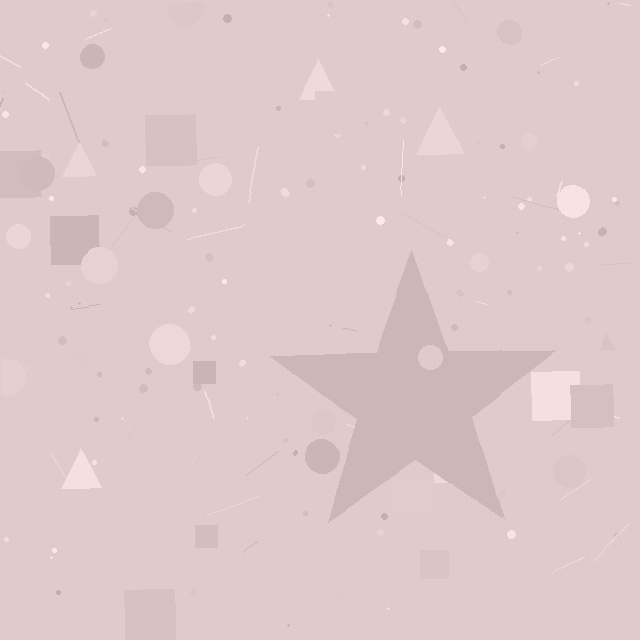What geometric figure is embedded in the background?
A star is embedded in the background.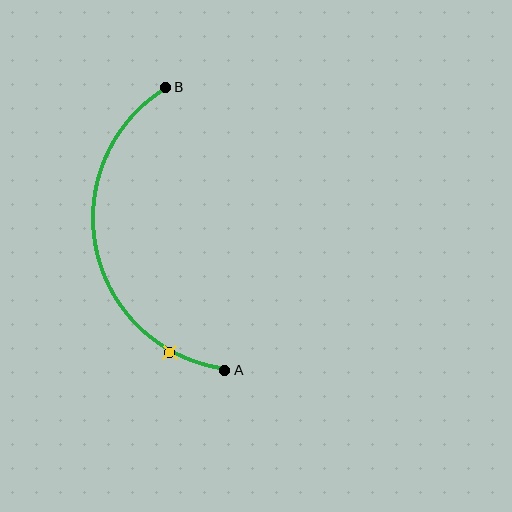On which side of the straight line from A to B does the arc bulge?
The arc bulges to the left of the straight line connecting A and B.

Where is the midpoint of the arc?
The arc midpoint is the point on the curve farthest from the straight line joining A and B. It sits to the left of that line.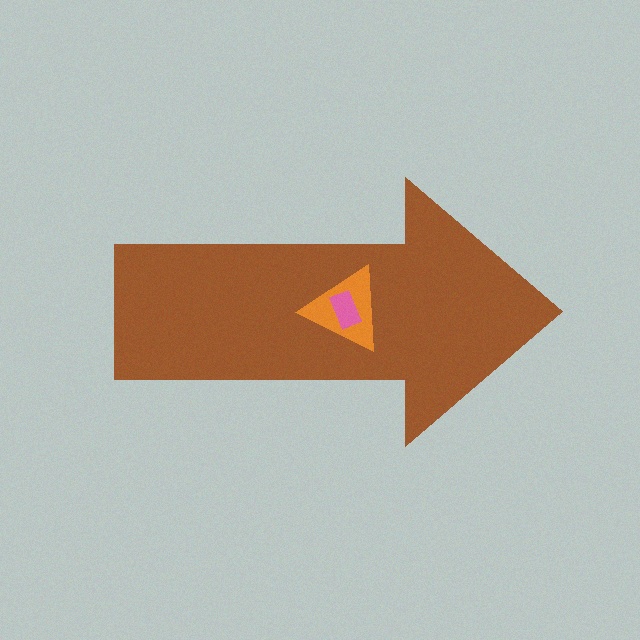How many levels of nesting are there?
3.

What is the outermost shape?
The brown arrow.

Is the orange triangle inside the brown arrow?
Yes.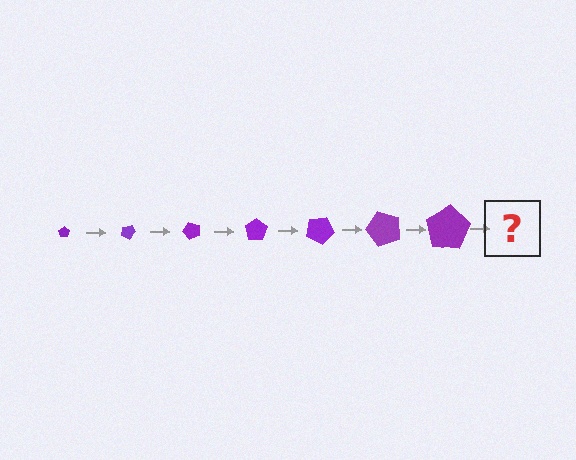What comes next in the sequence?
The next element should be a pentagon, larger than the previous one and rotated 175 degrees from the start.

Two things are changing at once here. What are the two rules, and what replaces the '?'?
The two rules are that the pentagon grows larger each step and it rotates 25 degrees each step. The '?' should be a pentagon, larger than the previous one and rotated 175 degrees from the start.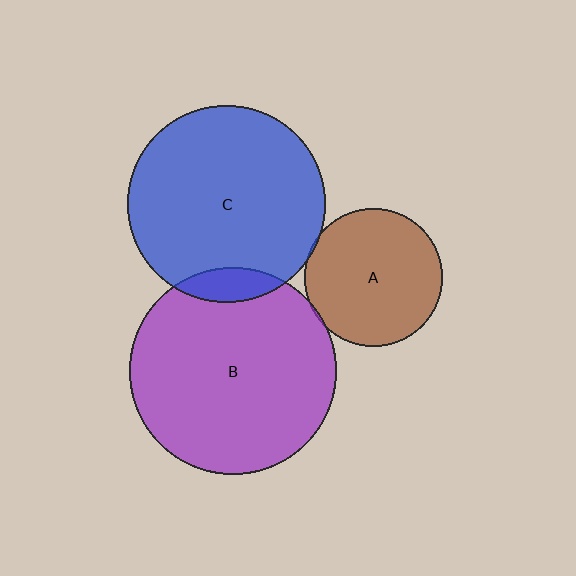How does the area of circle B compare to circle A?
Approximately 2.3 times.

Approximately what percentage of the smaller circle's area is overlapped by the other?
Approximately 5%.